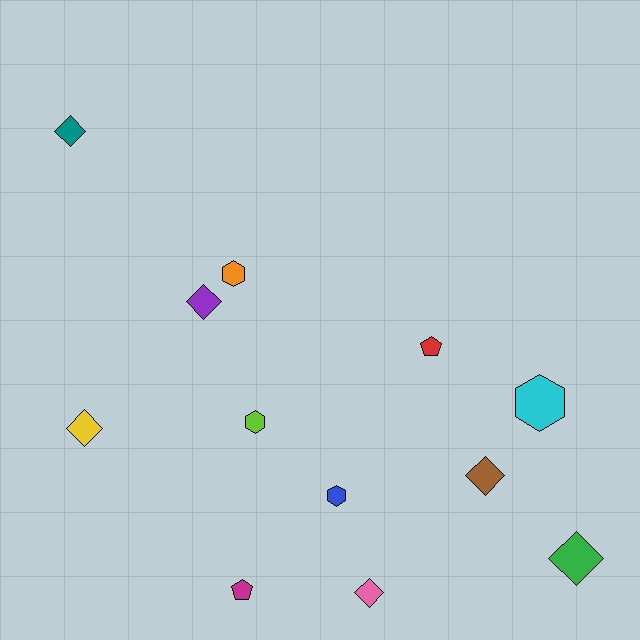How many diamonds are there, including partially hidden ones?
There are 6 diamonds.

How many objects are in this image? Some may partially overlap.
There are 12 objects.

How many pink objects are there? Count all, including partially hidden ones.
There is 1 pink object.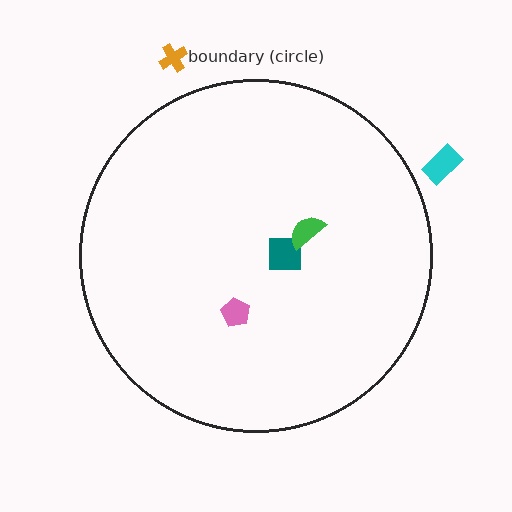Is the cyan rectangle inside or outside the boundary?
Outside.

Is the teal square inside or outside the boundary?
Inside.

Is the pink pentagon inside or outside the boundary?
Inside.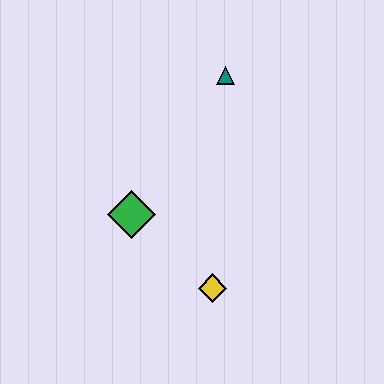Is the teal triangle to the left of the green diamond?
No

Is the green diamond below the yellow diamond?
No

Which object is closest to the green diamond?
The yellow diamond is closest to the green diamond.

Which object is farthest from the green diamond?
The teal triangle is farthest from the green diamond.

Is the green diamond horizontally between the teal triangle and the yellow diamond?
No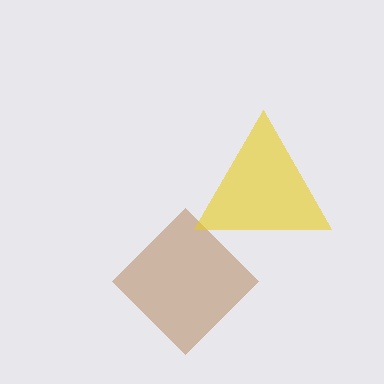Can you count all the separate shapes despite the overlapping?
Yes, there are 2 separate shapes.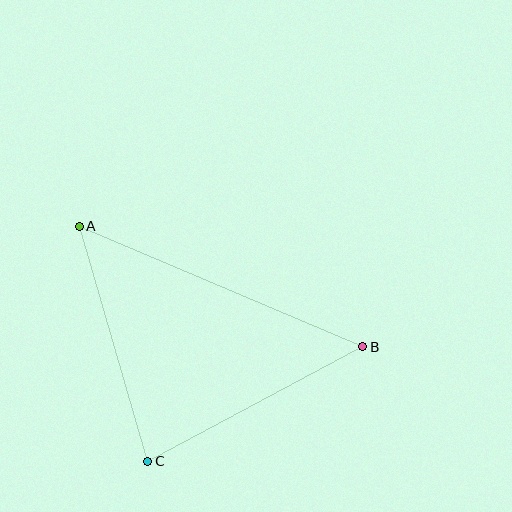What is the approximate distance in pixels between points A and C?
The distance between A and C is approximately 245 pixels.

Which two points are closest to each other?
Points B and C are closest to each other.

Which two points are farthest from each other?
Points A and B are farthest from each other.